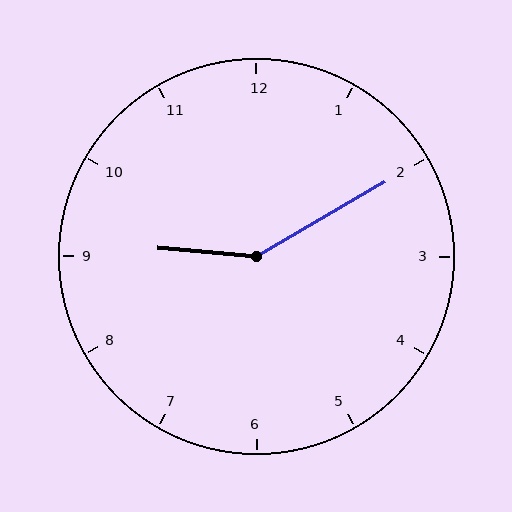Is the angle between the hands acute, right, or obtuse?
It is obtuse.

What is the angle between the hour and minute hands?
Approximately 145 degrees.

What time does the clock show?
9:10.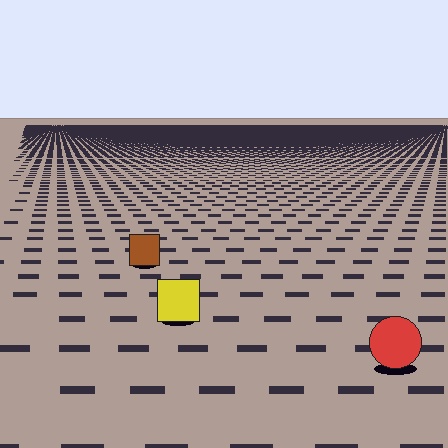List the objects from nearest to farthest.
From nearest to farthest: the red circle, the yellow square, the brown square.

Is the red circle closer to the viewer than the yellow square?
Yes. The red circle is closer — you can tell from the texture gradient: the ground texture is coarser near it.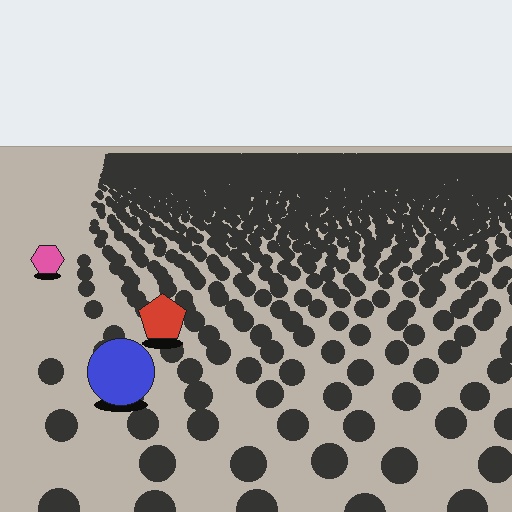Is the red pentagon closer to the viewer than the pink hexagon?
Yes. The red pentagon is closer — you can tell from the texture gradient: the ground texture is coarser near it.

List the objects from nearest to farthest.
From nearest to farthest: the blue circle, the red pentagon, the pink hexagon.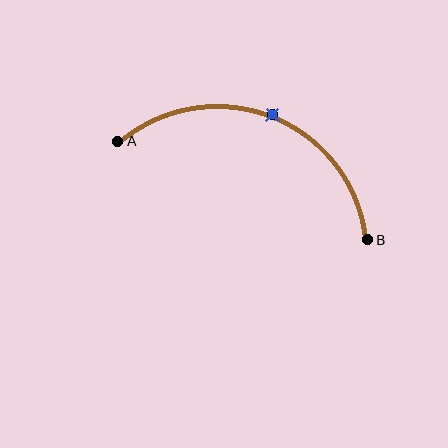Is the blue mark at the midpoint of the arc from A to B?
Yes. The blue mark lies on the arc at equal arc-length from both A and B — it is the arc midpoint.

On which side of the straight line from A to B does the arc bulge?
The arc bulges above the straight line connecting A and B.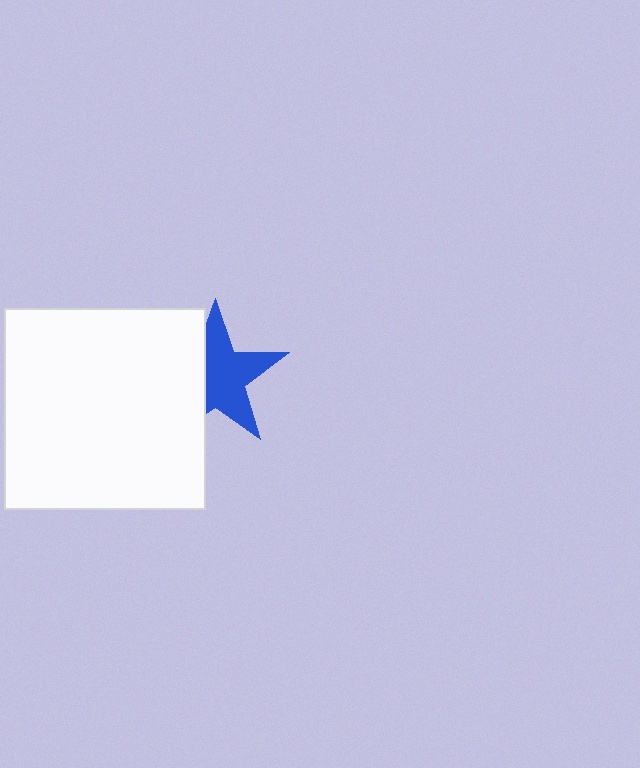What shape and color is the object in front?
The object in front is a white square.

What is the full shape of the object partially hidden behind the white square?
The partially hidden object is a blue star.